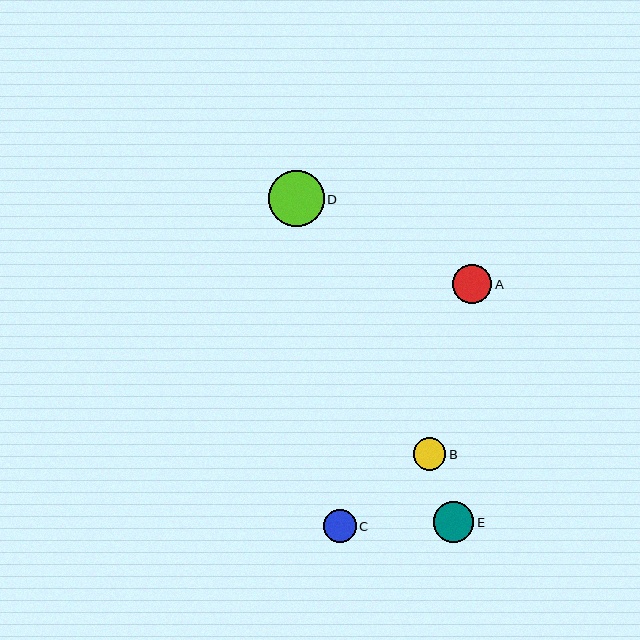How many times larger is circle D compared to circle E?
Circle D is approximately 1.4 times the size of circle E.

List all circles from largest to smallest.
From largest to smallest: D, E, A, B, C.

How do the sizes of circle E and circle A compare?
Circle E and circle A are approximately the same size.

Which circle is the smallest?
Circle C is the smallest with a size of approximately 32 pixels.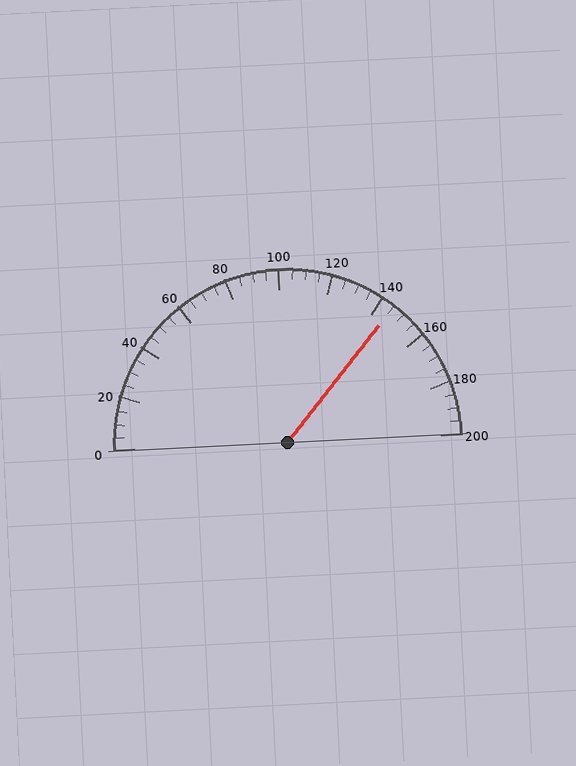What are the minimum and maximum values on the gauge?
The gauge ranges from 0 to 200.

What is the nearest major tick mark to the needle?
The nearest major tick mark is 140.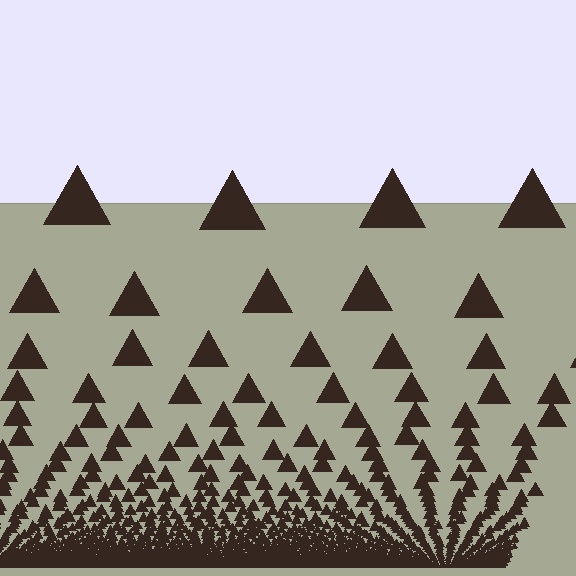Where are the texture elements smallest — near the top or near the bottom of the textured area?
Near the bottom.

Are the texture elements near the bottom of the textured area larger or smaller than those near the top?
Smaller. The gradient is inverted — elements near the bottom are smaller and denser.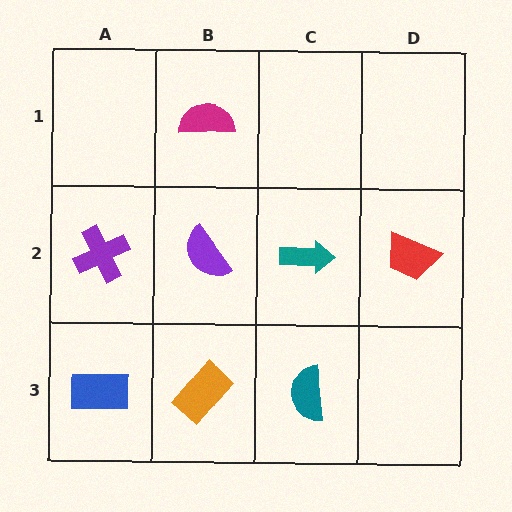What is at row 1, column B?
A magenta semicircle.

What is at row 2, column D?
A red trapezoid.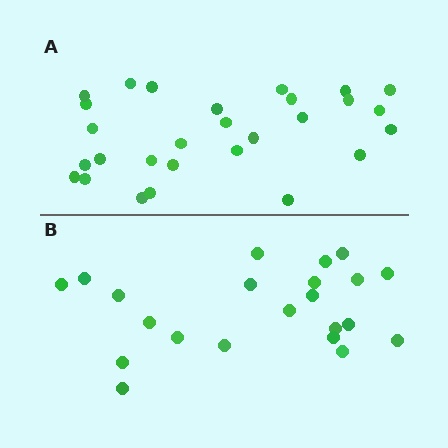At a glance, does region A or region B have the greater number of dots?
Region A (the top region) has more dots.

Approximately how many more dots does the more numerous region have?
Region A has about 6 more dots than region B.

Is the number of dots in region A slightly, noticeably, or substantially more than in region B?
Region A has noticeably more, but not dramatically so. The ratio is roughly 1.3 to 1.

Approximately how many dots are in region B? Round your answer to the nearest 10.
About 20 dots. (The exact count is 22, which rounds to 20.)